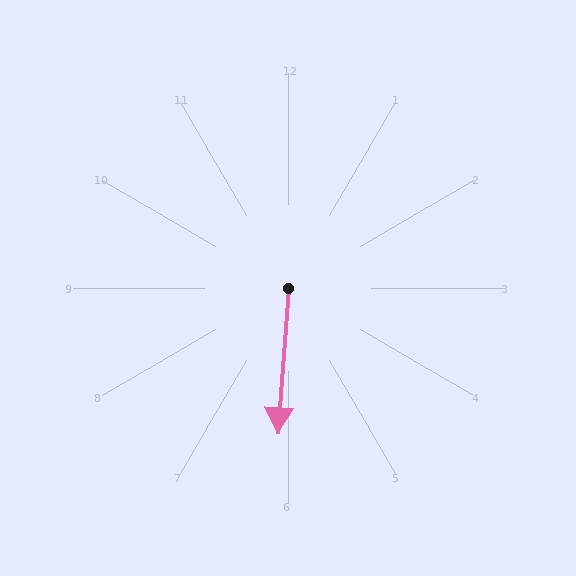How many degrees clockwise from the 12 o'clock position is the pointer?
Approximately 184 degrees.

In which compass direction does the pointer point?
South.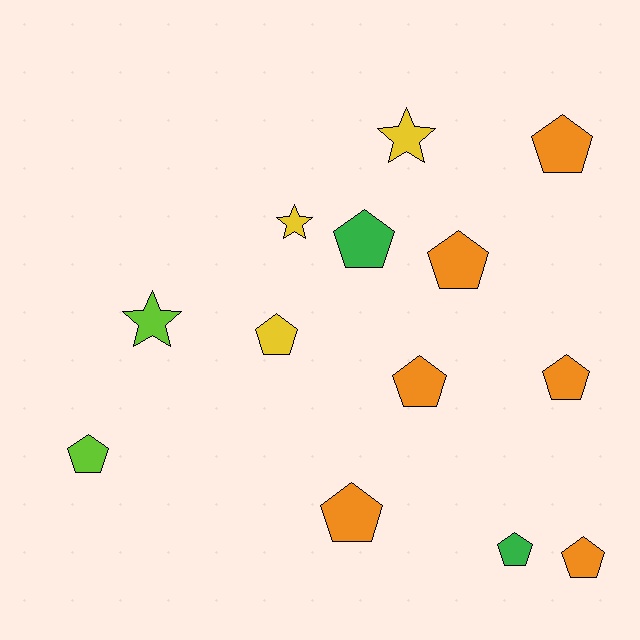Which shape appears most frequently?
Pentagon, with 10 objects.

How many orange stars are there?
There are no orange stars.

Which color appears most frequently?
Orange, with 6 objects.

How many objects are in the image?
There are 13 objects.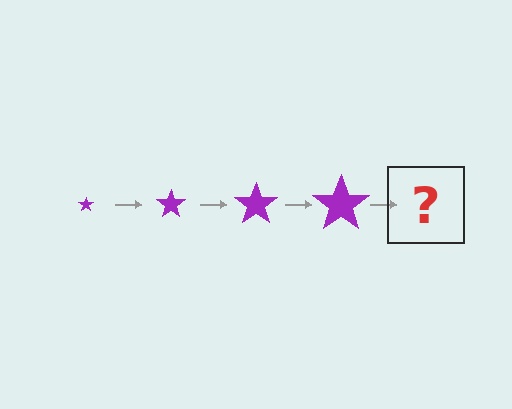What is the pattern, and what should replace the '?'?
The pattern is that the star gets progressively larger each step. The '?' should be a purple star, larger than the previous one.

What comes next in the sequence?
The next element should be a purple star, larger than the previous one.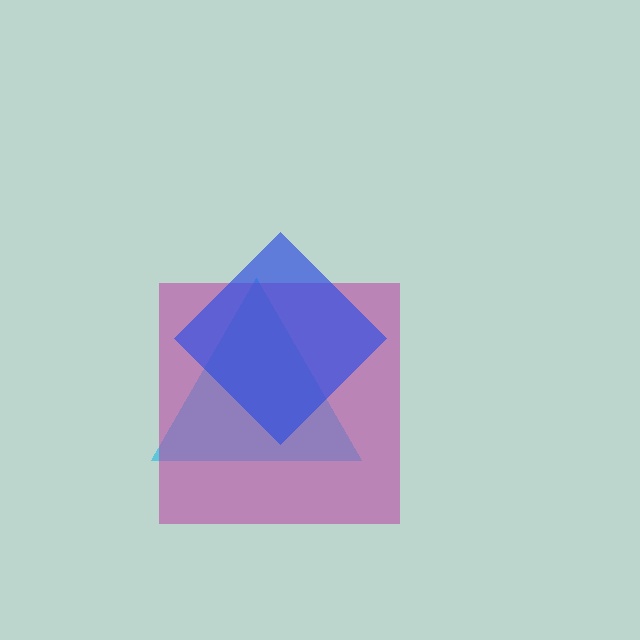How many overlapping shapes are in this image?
There are 3 overlapping shapes in the image.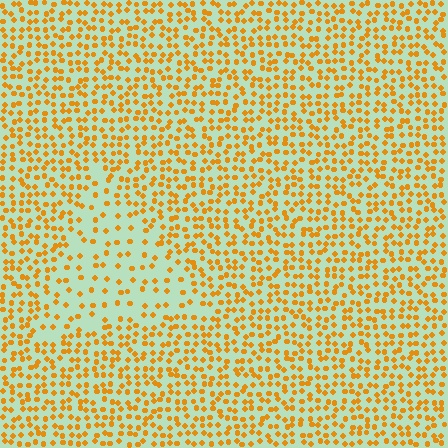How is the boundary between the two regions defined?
The boundary is defined by a change in element density (approximately 2.3x ratio). All elements are the same color, size, and shape.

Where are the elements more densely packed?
The elements are more densely packed outside the triangle boundary.